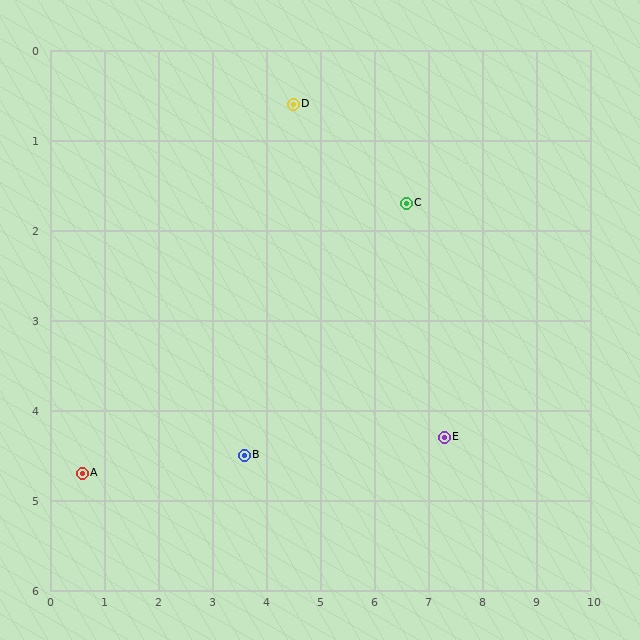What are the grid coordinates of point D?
Point D is at approximately (4.5, 0.6).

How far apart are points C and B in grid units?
Points C and B are about 4.1 grid units apart.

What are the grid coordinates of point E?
Point E is at approximately (7.3, 4.3).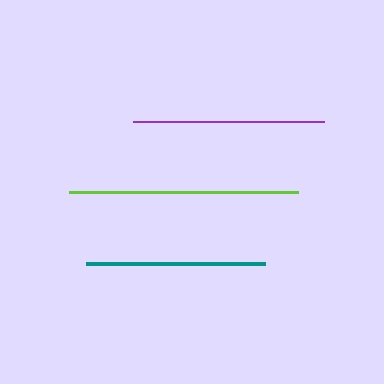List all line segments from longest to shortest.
From longest to shortest: lime, purple, teal.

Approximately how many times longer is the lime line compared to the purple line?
The lime line is approximately 1.2 times the length of the purple line.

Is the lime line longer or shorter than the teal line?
The lime line is longer than the teal line.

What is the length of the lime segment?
The lime segment is approximately 229 pixels long.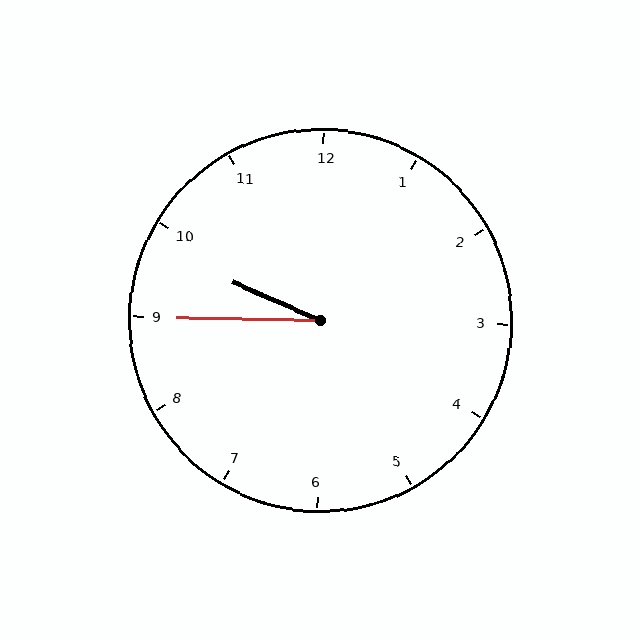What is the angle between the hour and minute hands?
Approximately 22 degrees.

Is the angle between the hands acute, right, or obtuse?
It is acute.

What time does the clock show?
9:45.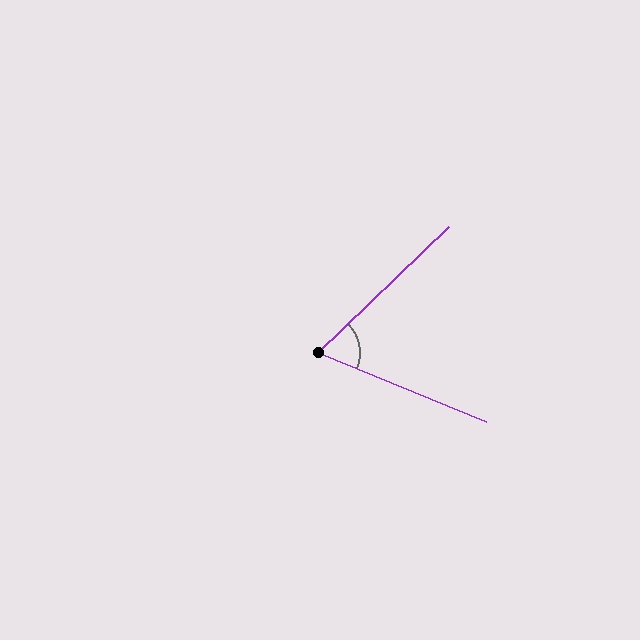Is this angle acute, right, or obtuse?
It is acute.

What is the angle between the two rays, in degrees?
Approximately 66 degrees.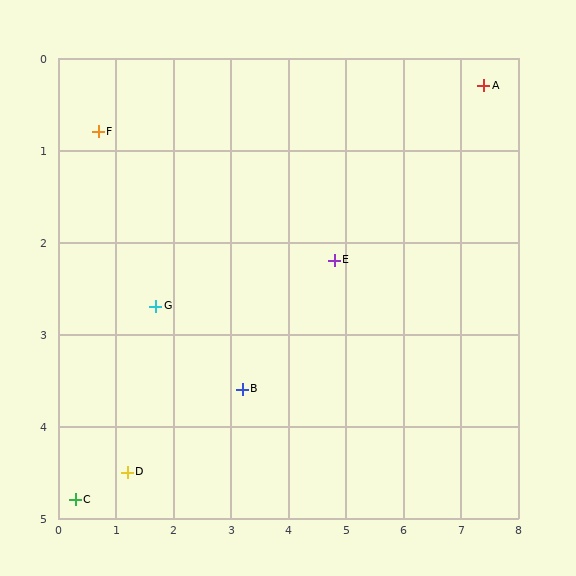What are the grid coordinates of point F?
Point F is at approximately (0.7, 0.8).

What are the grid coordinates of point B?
Point B is at approximately (3.2, 3.6).